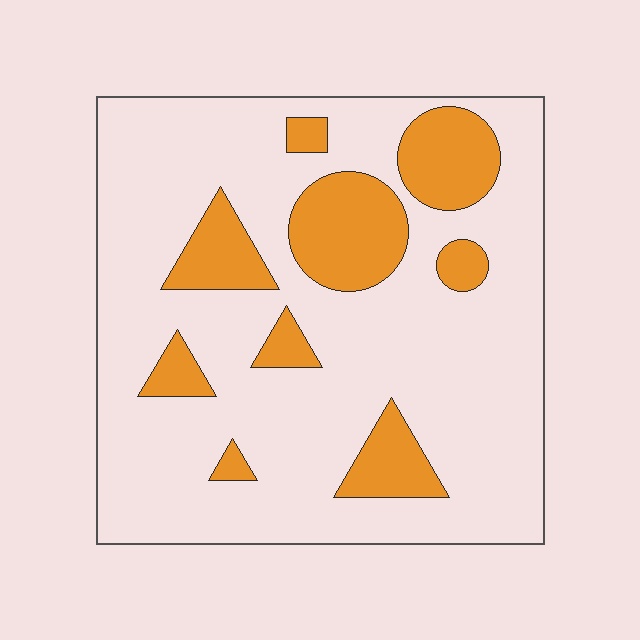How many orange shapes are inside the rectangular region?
9.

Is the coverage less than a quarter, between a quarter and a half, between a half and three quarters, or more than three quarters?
Less than a quarter.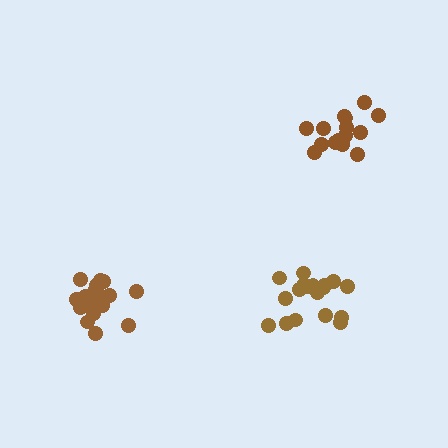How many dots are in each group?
Group 1: 16 dots, Group 2: 18 dots, Group 3: 21 dots (55 total).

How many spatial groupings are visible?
There are 3 spatial groupings.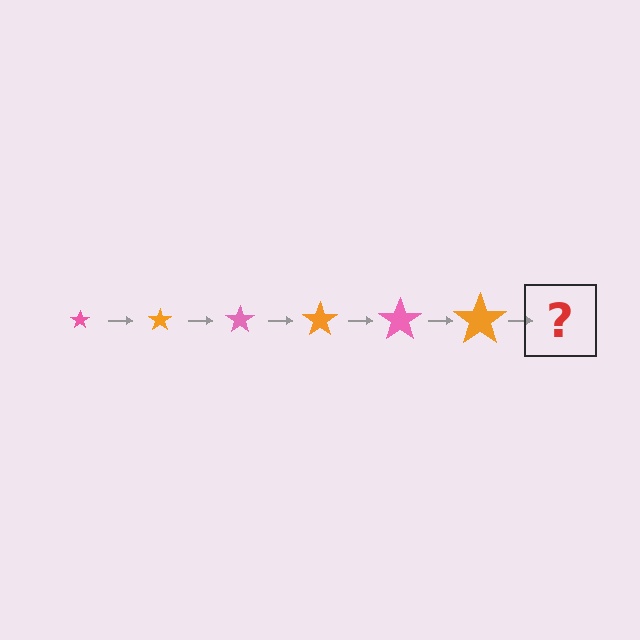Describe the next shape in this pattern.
It should be a pink star, larger than the previous one.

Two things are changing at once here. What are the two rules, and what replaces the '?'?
The two rules are that the star grows larger each step and the color cycles through pink and orange. The '?' should be a pink star, larger than the previous one.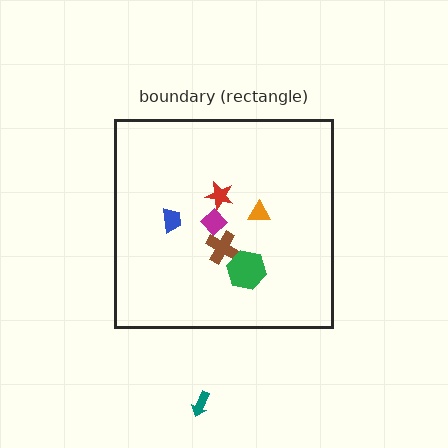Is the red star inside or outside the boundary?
Inside.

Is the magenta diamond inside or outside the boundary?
Inside.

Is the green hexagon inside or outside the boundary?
Inside.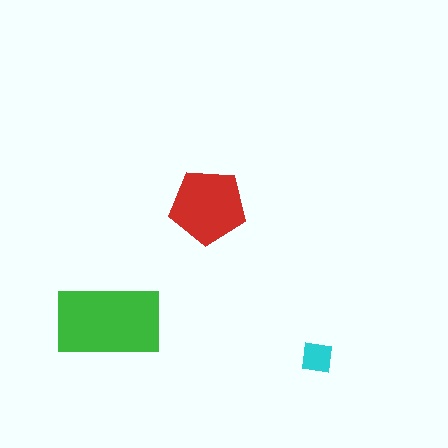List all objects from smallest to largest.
The cyan square, the red pentagon, the green rectangle.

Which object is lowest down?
The cyan square is bottommost.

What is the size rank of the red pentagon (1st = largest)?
2nd.